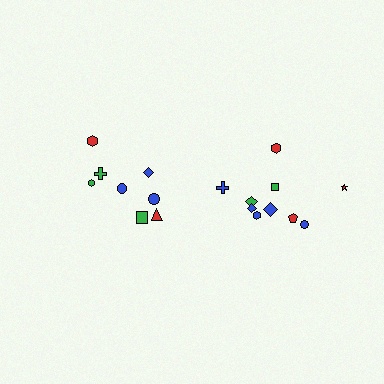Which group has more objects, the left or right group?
The right group.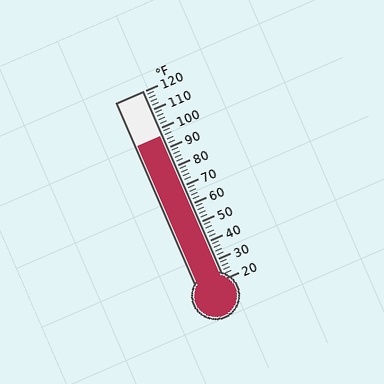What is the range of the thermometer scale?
The thermometer scale ranges from 20°F to 120°F.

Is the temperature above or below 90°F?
The temperature is above 90°F.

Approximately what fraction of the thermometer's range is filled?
The thermometer is filled to approximately 75% of its range.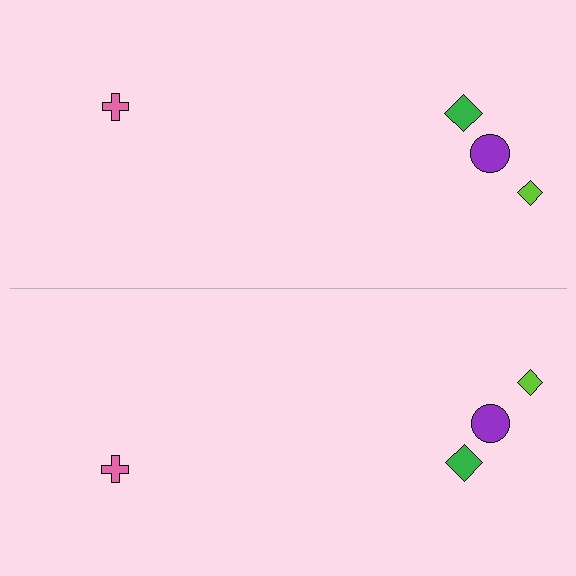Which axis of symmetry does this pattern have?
The pattern has a horizontal axis of symmetry running through the center of the image.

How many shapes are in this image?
There are 8 shapes in this image.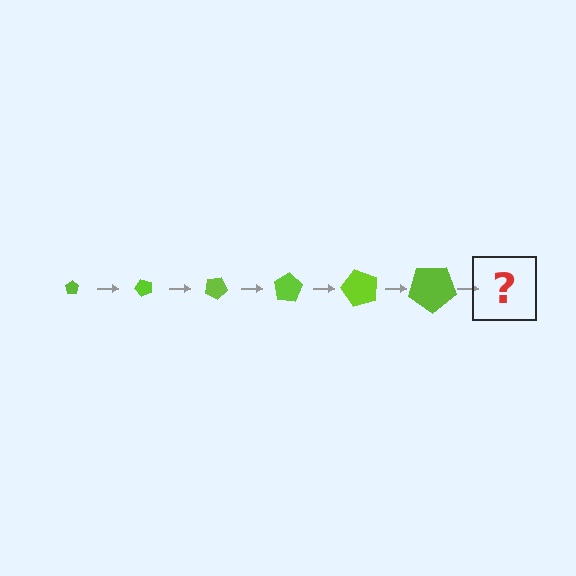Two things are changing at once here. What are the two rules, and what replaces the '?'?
The two rules are that the pentagon grows larger each step and it rotates 50 degrees each step. The '?' should be a pentagon, larger than the previous one and rotated 300 degrees from the start.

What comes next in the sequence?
The next element should be a pentagon, larger than the previous one and rotated 300 degrees from the start.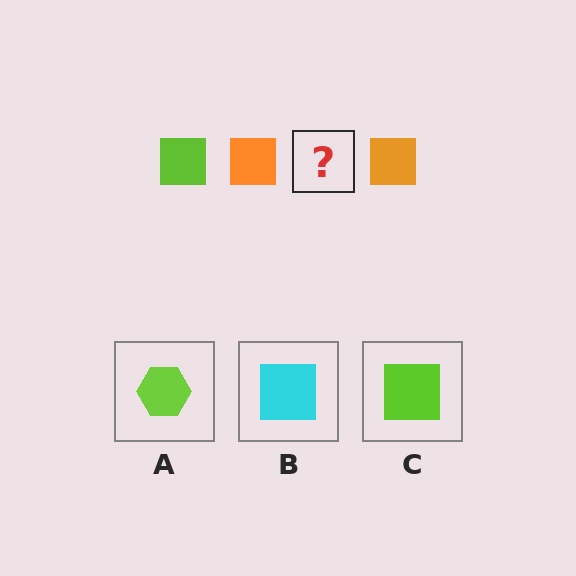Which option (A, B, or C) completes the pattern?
C.